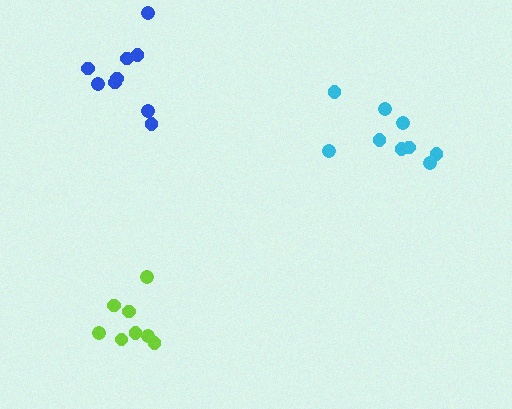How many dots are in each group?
Group 1: 9 dots, Group 2: 8 dots, Group 3: 9 dots (26 total).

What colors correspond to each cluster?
The clusters are colored: cyan, lime, blue.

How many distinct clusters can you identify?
There are 3 distinct clusters.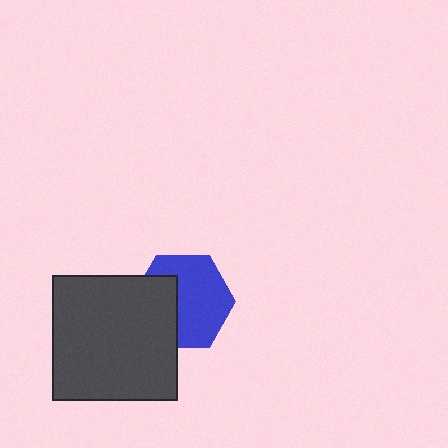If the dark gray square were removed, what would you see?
You would see the complete blue hexagon.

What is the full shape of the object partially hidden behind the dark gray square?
The partially hidden object is a blue hexagon.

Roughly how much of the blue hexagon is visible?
About half of it is visible (roughly 64%).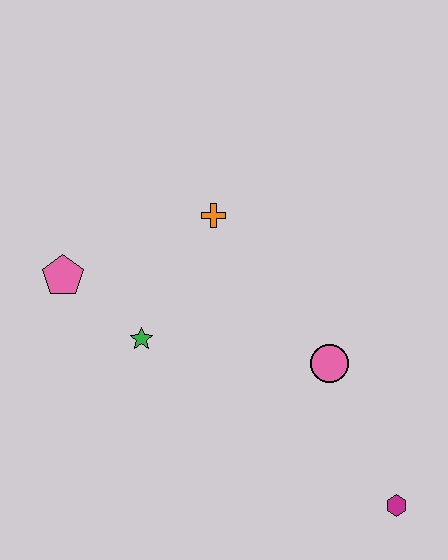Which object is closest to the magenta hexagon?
The pink circle is closest to the magenta hexagon.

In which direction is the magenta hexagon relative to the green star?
The magenta hexagon is to the right of the green star.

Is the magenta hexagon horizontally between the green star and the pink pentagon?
No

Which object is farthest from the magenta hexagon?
The pink pentagon is farthest from the magenta hexagon.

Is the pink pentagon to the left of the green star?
Yes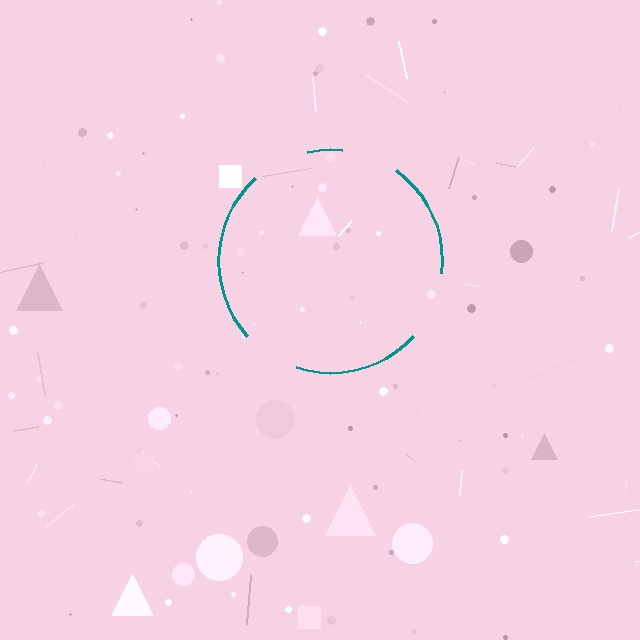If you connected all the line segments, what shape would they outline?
They would outline a circle.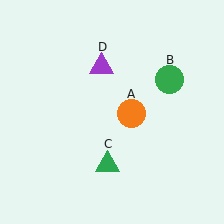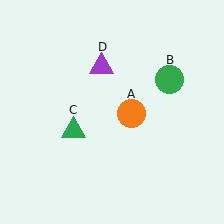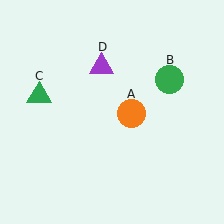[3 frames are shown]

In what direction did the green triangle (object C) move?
The green triangle (object C) moved up and to the left.